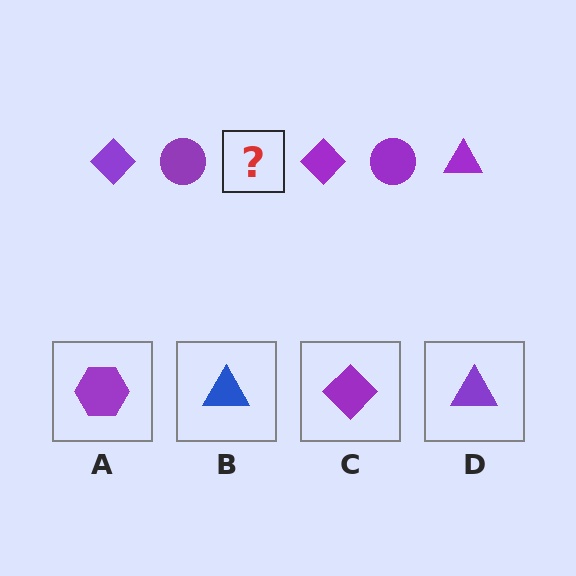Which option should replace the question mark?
Option D.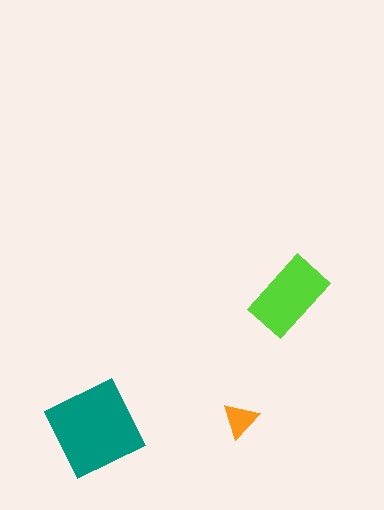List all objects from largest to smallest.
The teal diamond, the lime rectangle, the orange triangle.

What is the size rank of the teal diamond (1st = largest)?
1st.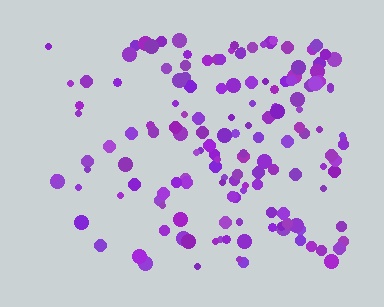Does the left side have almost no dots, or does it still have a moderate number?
Still a moderate number, just noticeably fewer than the right.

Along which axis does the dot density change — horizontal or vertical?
Horizontal.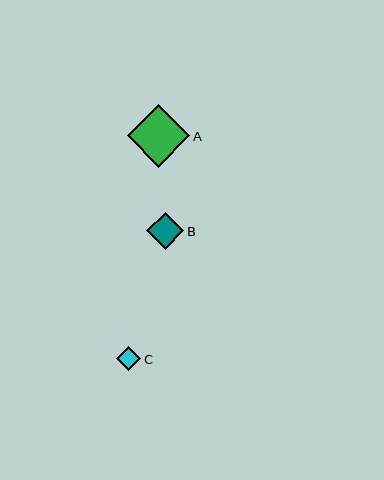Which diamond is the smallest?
Diamond C is the smallest with a size of approximately 24 pixels.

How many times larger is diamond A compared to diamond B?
Diamond A is approximately 1.7 times the size of diamond B.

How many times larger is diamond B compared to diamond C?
Diamond B is approximately 1.5 times the size of diamond C.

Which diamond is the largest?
Diamond A is the largest with a size of approximately 63 pixels.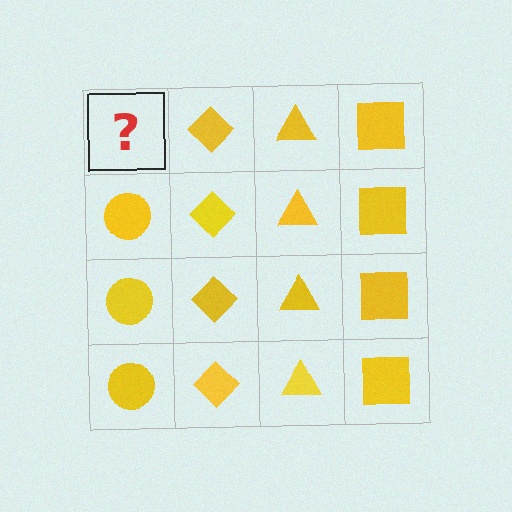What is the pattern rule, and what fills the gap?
The rule is that each column has a consistent shape. The gap should be filled with a yellow circle.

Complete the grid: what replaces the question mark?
The question mark should be replaced with a yellow circle.